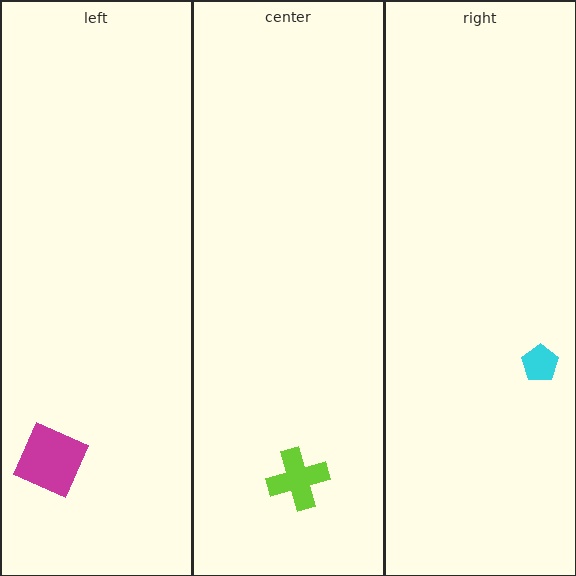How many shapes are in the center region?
1.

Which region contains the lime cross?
The center region.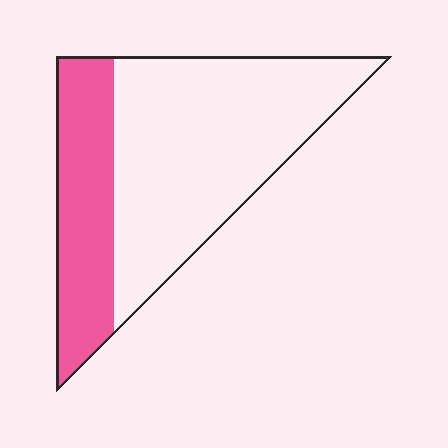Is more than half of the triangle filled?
No.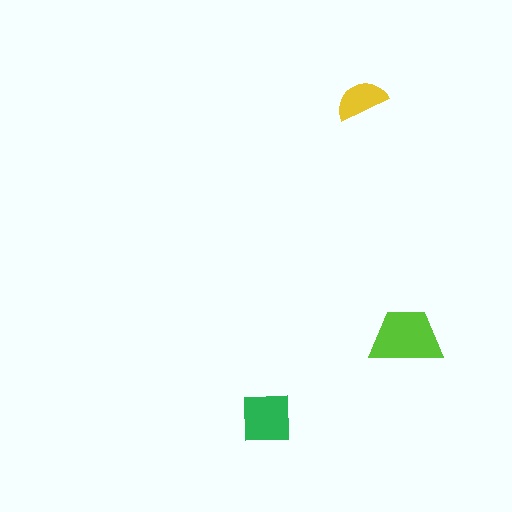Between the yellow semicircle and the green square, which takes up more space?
The green square.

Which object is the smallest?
The yellow semicircle.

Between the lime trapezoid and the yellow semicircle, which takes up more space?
The lime trapezoid.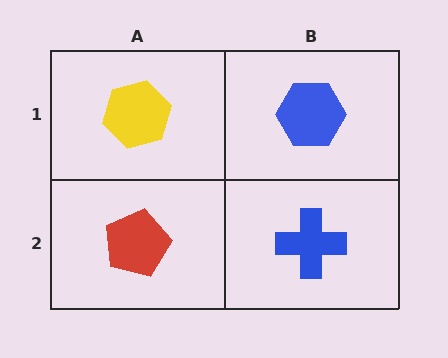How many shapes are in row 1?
2 shapes.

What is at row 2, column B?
A blue cross.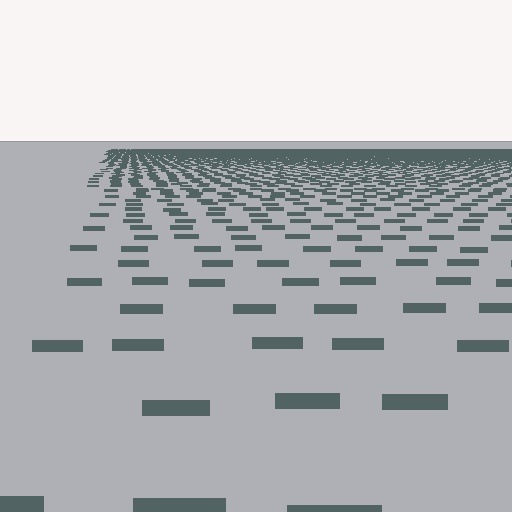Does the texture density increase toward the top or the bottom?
Density increases toward the top.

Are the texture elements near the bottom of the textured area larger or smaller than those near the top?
Larger. Near the bottom, elements are closer to the viewer and appear at a bigger on-screen size.